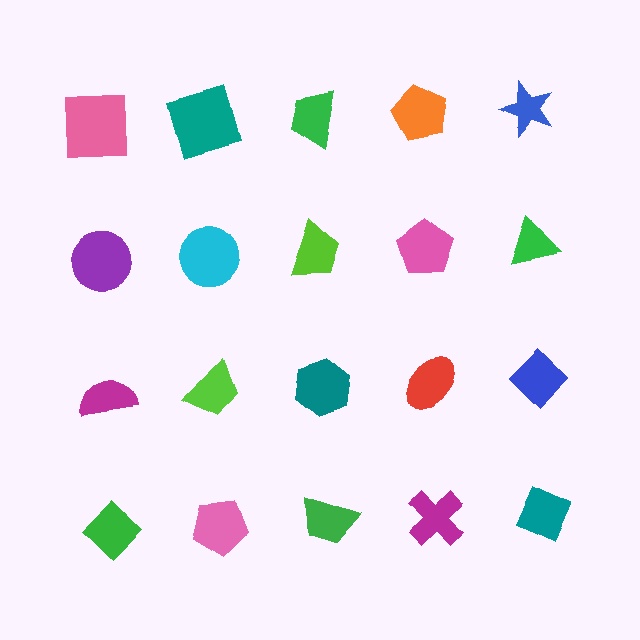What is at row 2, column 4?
A pink pentagon.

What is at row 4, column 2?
A pink pentagon.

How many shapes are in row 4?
5 shapes.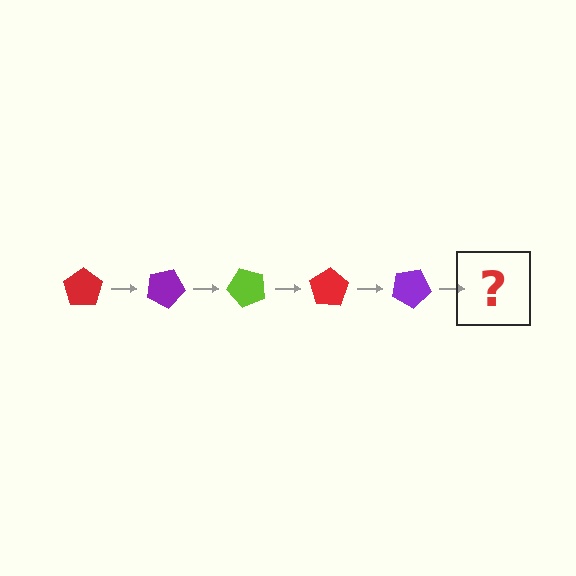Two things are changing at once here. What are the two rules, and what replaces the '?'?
The two rules are that it rotates 25 degrees each step and the color cycles through red, purple, and lime. The '?' should be a lime pentagon, rotated 125 degrees from the start.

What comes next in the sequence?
The next element should be a lime pentagon, rotated 125 degrees from the start.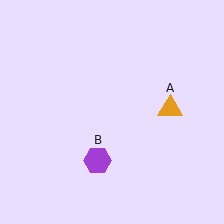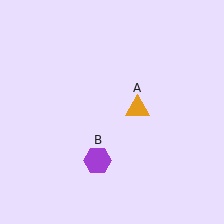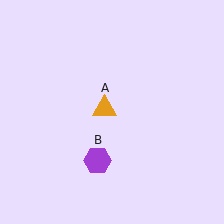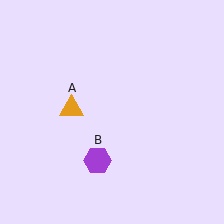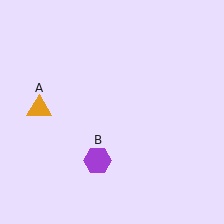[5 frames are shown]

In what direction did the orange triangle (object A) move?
The orange triangle (object A) moved left.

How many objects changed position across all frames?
1 object changed position: orange triangle (object A).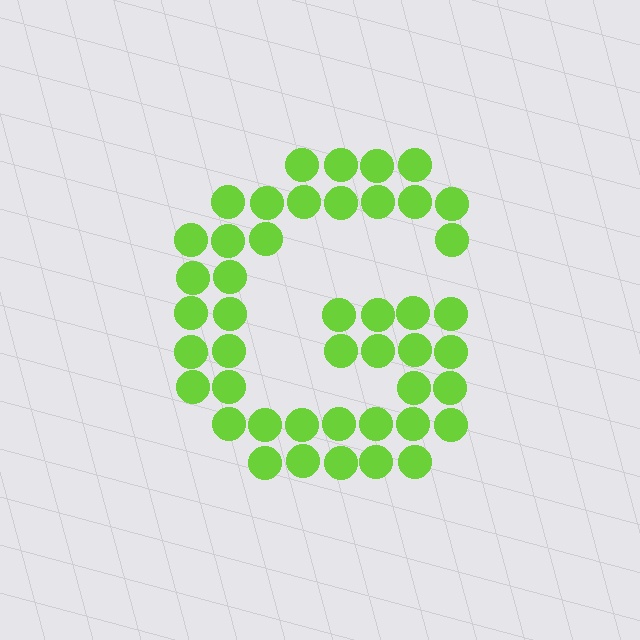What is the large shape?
The large shape is the letter G.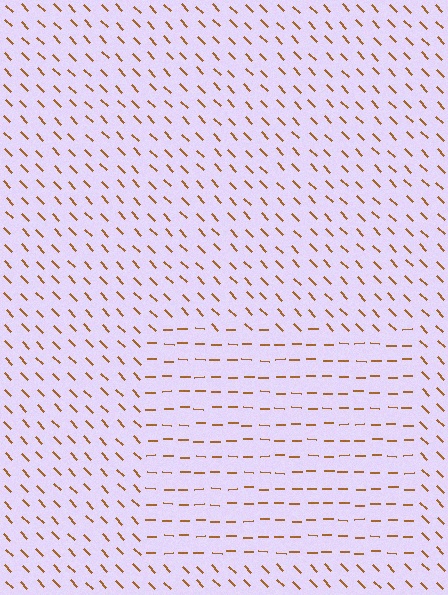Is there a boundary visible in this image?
Yes, there is a texture boundary formed by a change in line orientation.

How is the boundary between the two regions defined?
The boundary is defined purely by a change in line orientation (approximately 45 degrees difference). All lines are the same color and thickness.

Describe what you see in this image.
The image is filled with small brown line segments. A rectangle region in the image has lines oriented differently from the surrounding lines, creating a visible texture boundary.